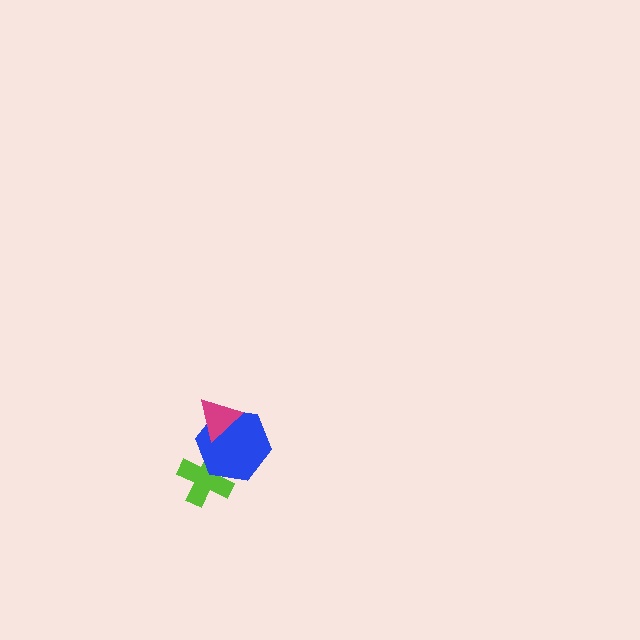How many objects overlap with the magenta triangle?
1 object overlaps with the magenta triangle.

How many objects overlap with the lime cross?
1 object overlaps with the lime cross.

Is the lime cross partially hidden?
Yes, it is partially covered by another shape.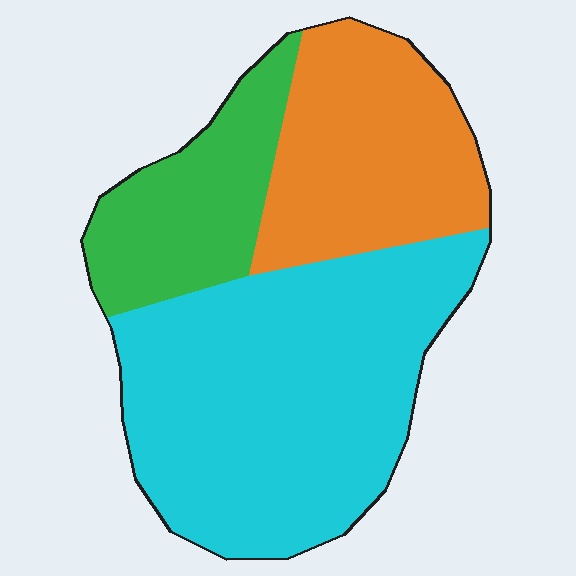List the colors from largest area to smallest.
From largest to smallest: cyan, orange, green.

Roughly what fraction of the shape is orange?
Orange covers about 30% of the shape.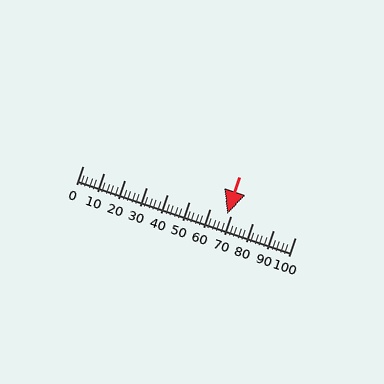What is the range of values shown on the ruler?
The ruler shows values from 0 to 100.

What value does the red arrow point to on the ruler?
The red arrow points to approximately 68.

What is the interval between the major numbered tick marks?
The major tick marks are spaced 10 units apart.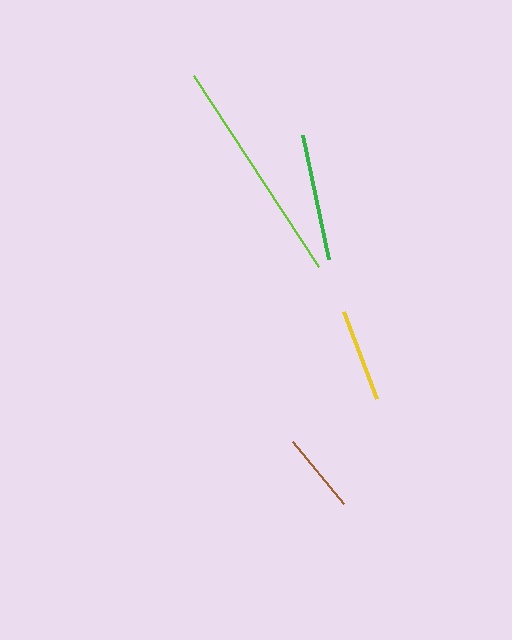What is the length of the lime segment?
The lime segment is approximately 228 pixels long.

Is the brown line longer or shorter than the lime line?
The lime line is longer than the brown line.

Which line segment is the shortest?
The brown line is the shortest at approximately 80 pixels.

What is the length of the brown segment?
The brown segment is approximately 80 pixels long.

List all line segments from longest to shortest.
From longest to shortest: lime, green, yellow, brown.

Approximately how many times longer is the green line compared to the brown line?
The green line is approximately 1.6 times the length of the brown line.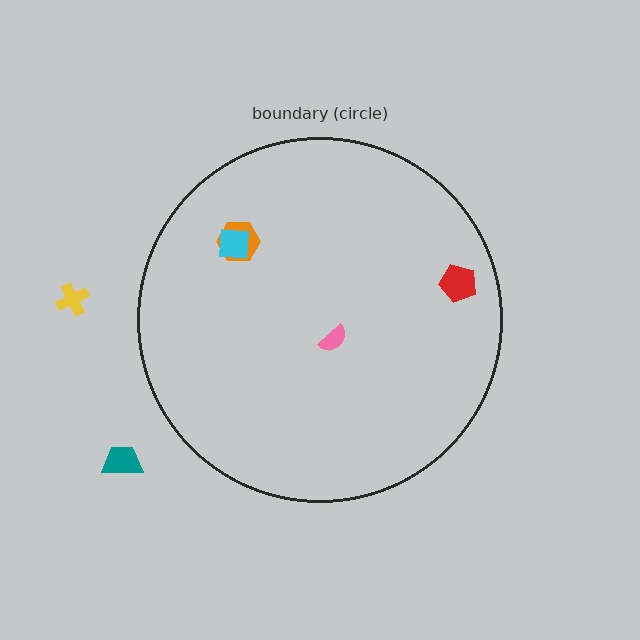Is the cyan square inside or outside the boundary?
Inside.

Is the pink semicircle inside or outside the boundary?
Inside.